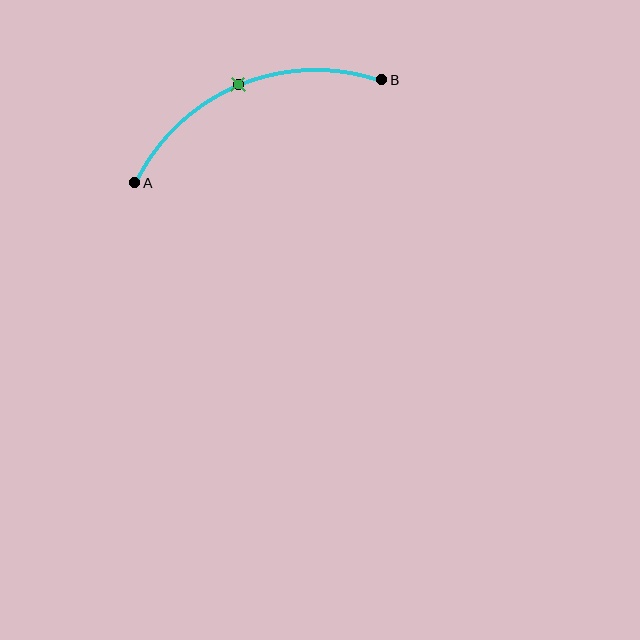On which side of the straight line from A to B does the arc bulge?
The arc bulges above the straight line connecting A and B.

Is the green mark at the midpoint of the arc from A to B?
Yes. The green mark lies on the arc at equal arc-length from both A and B — it is the arc midpoint.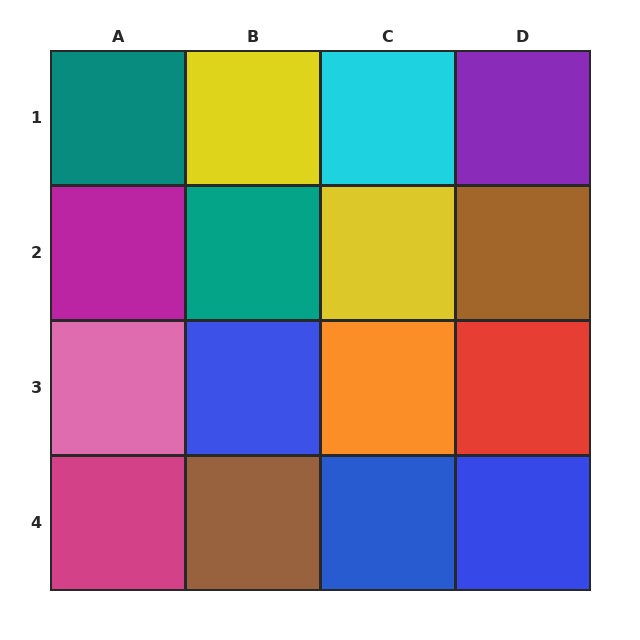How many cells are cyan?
1 cell is cyan.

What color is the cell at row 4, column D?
Blue.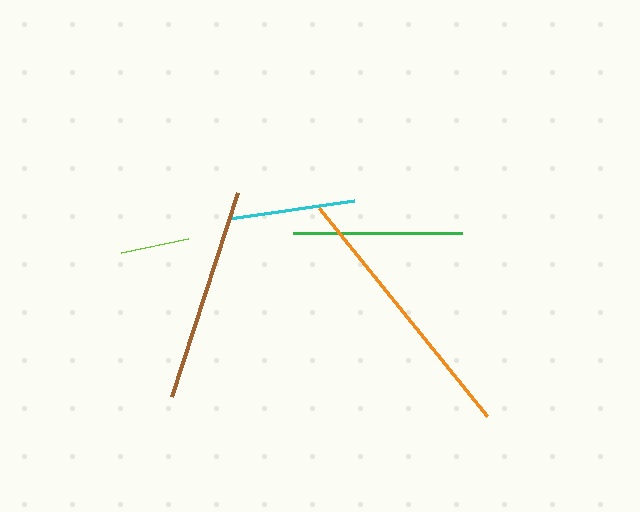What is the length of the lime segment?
The lime segment is approximately 69 pixels long.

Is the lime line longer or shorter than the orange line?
The orange line is longer than the lime line.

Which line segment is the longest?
The orange line is the longest at approximately 268 pixels.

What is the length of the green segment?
The green segment is approximately 169 pixels long.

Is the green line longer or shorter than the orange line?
The orange line is longer than the green line.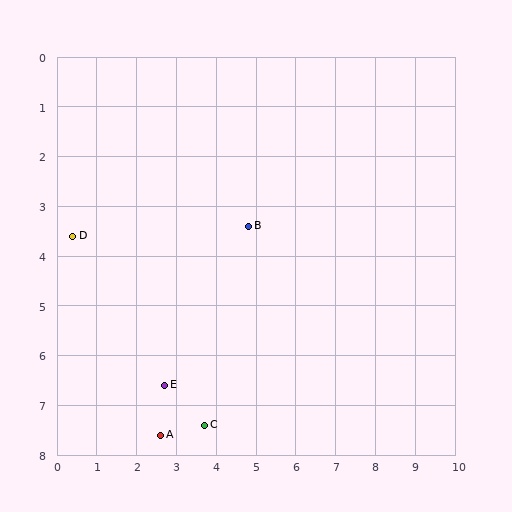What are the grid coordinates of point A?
Point A is at approximately (2.6, 7.6).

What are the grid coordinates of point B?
Point B is at approximately (4.8, 3.4).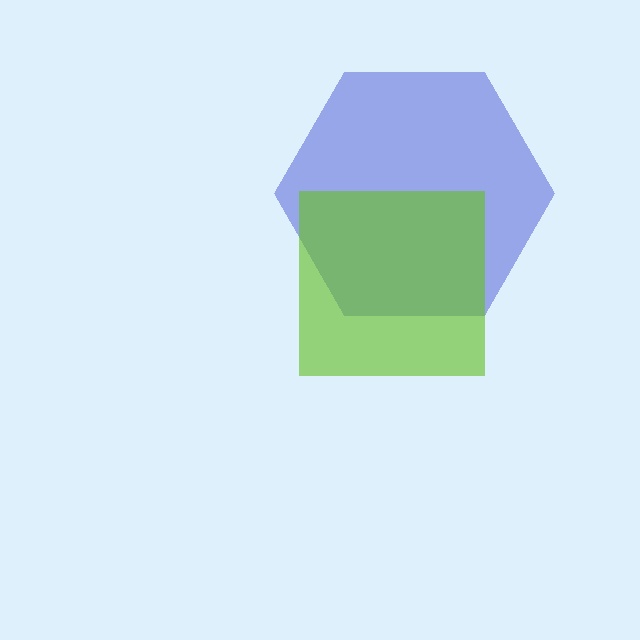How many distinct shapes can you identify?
There are 2 distinct shapes: a blue hexagon, a lime square.